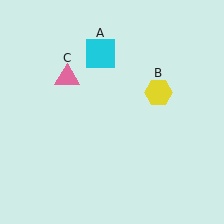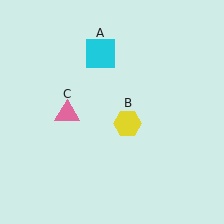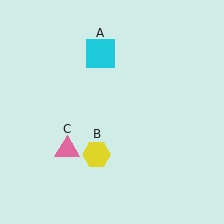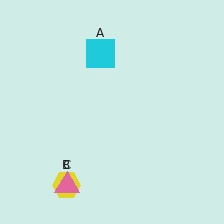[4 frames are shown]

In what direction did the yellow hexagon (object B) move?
The yellow hexagon (object B) moved down and to the left.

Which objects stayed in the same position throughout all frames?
Cyan square (object A) remained stationary.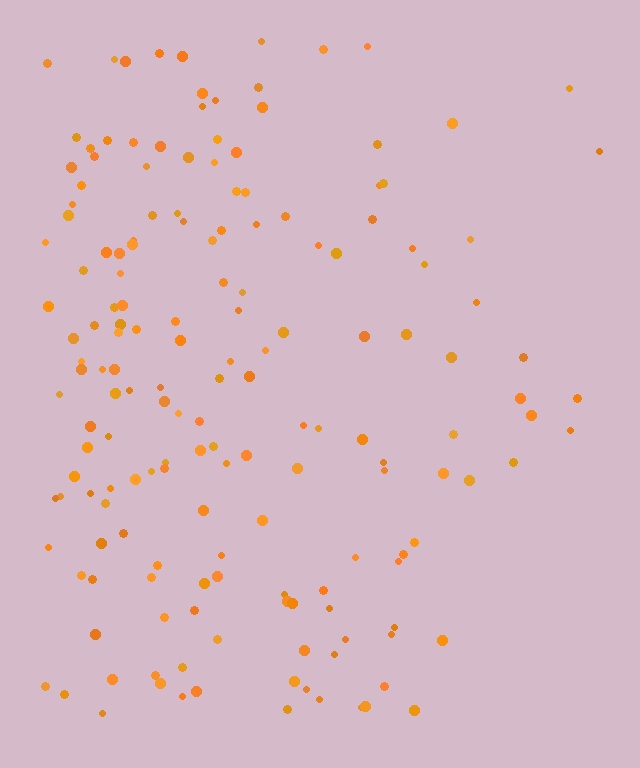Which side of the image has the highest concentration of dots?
The left.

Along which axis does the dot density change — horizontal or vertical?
Horizontal.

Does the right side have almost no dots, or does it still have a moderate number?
Still a moderate number, just noticeably fewer than the left.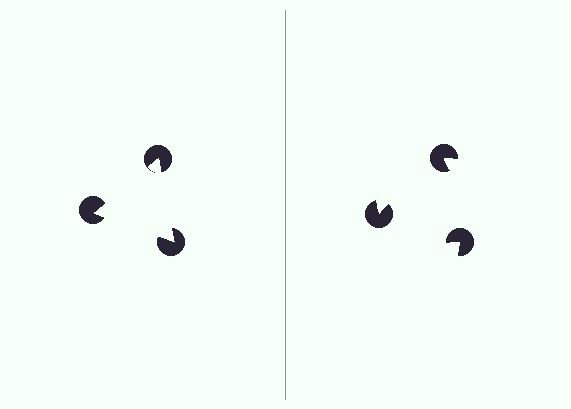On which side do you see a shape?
An illusory triangle appears on the left side. On the right side the wedge cuts are rotated, so no coherent shape forms.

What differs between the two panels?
The pac-man discs are positioned identically on both sides; only the wedge orientations differ. On the left they align to a triangle; on the right they are misaligned.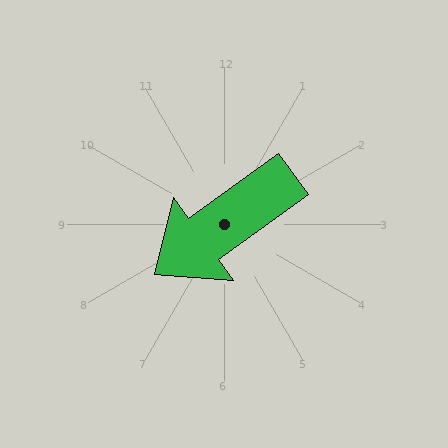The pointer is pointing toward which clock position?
Roughly 8 o'clock.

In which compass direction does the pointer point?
Southwest.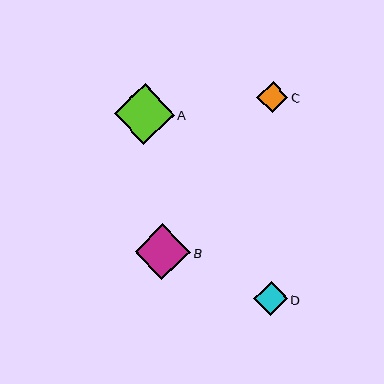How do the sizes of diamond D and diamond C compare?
Diamond D and diamond C are approximately the same size.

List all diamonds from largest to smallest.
From largest to smallest: A, B, D, C.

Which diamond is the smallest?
Diamond C is the smallest with a size of approximately 31 pixels.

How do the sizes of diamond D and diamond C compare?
Diamond D and diamond C are approximately the same size.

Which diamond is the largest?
Diamond A is the largest with a size of approximately 60 pixels.